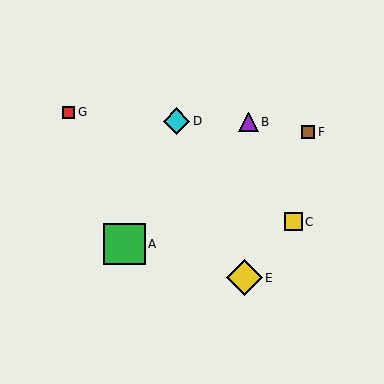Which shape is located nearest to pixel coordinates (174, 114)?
The cyan diamond (labeled D) at (177, 121) is nearest to that location.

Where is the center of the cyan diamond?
The center of the cyan diamond is at (177, 121).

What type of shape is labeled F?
Shape F is a brown square.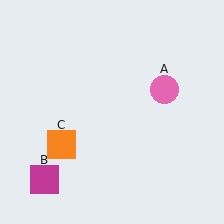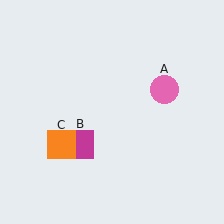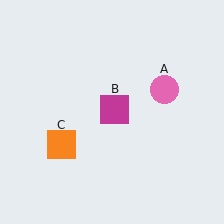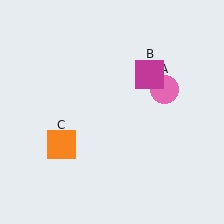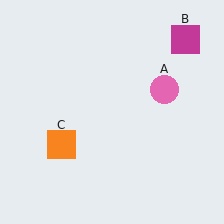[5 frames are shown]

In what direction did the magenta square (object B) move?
The magenta square (object B) moved up and to the right.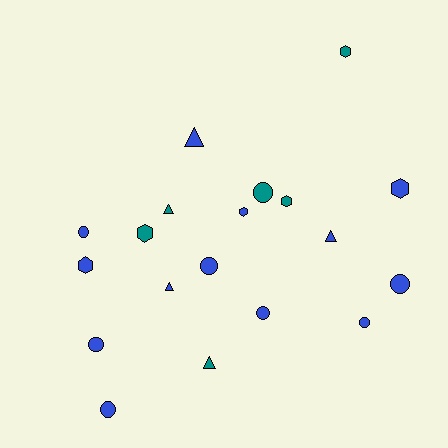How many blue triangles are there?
There are 3 blue triangles.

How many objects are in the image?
There are 19 objects.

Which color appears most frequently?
Blue, with 13 objects.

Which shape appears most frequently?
Circle, with 8 objects.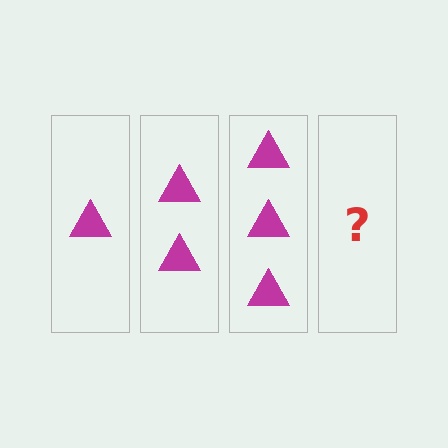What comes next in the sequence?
The next element should be 4 triangles.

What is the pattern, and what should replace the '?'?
The pattern is that each step adds one more triangle. The '?' should be 4 triangles.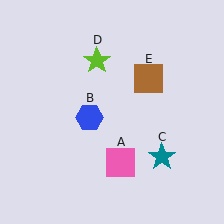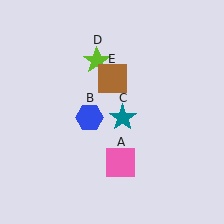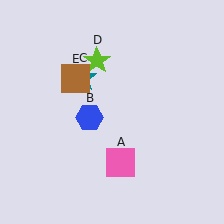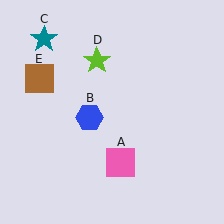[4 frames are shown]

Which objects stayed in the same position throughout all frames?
Pink square (object A) and blue hexagon (object B) and lime star (object D) remained stationary.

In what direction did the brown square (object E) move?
The brown square (object E) moved left.